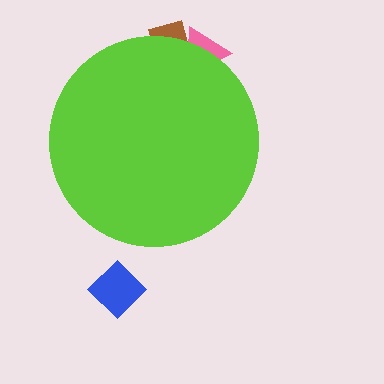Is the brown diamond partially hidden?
Yes, the brown diamond is partially hidden behind the lime circle.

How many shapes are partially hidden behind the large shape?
2 shapes are partially hidden.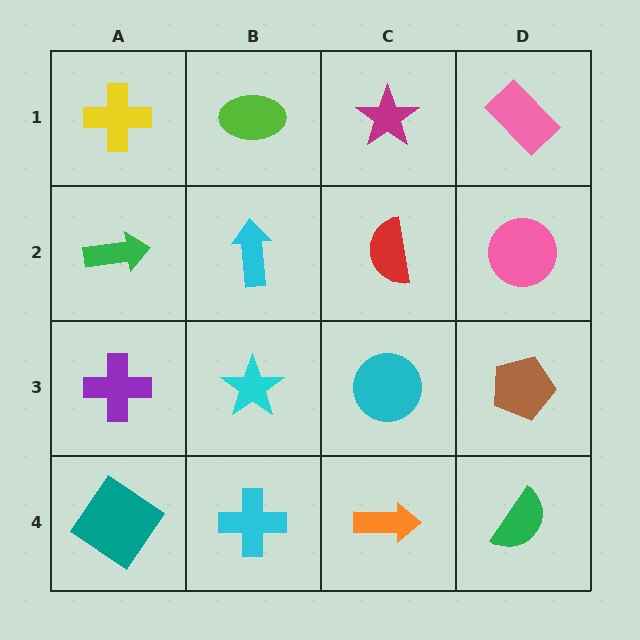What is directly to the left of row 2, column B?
A green arrow.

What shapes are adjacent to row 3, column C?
A red semicircle (row 2, column C), an orange arrow (row 4, column C), a cyan star (row 3, column B), a brown pentagon (row 3, column D).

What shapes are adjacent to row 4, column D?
A brown pentagon (row 3, column D), an orange arrow (row 4, column C).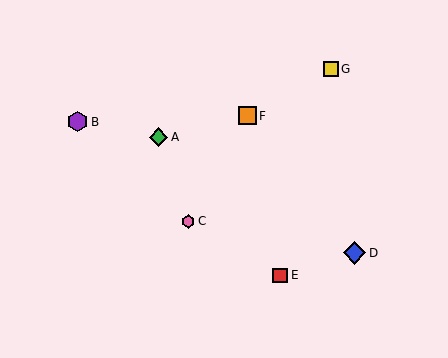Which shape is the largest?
The blue diamond (labeled D) is the largest.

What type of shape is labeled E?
Shape E is a red square.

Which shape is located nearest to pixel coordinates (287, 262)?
The red square (labeled E) at (280, 275) is nearest to that location.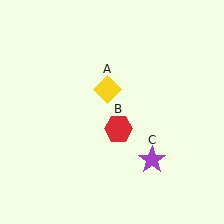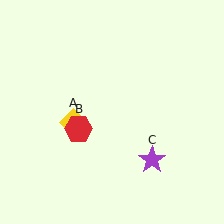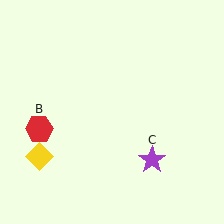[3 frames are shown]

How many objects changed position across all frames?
2 objects changed position: yellow diamond (object A), red hexagon (object B).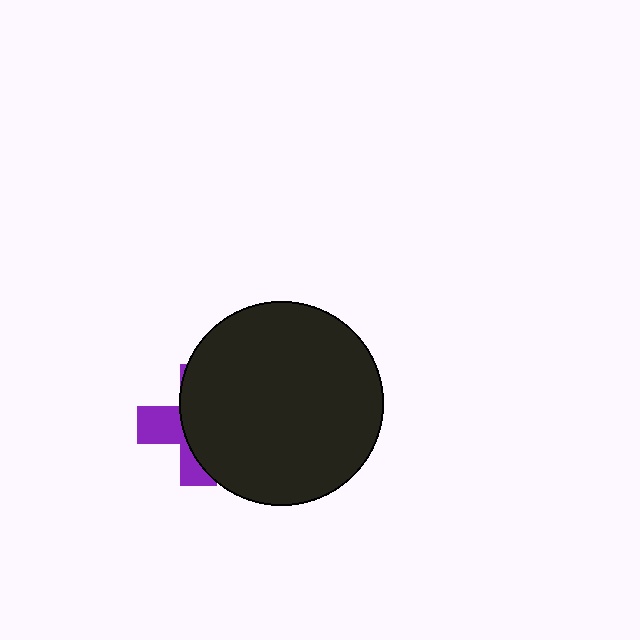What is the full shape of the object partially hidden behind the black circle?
The partially hidden object is a purple cross.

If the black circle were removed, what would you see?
You would see the complete purple cross.